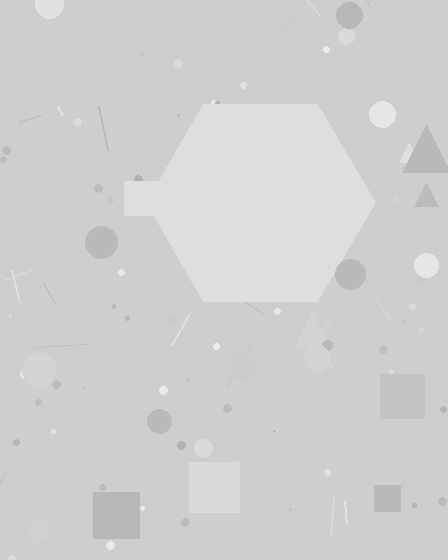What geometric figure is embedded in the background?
A hexagon is embedded in the background.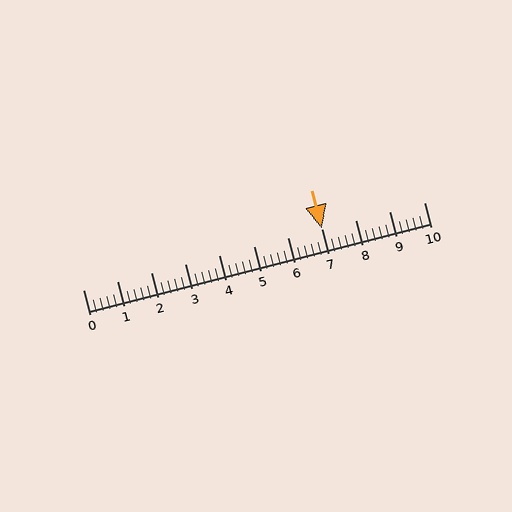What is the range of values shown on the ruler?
The ruler shows values from 0 to 10.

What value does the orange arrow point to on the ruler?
The orange arrow points to approximately 7.0.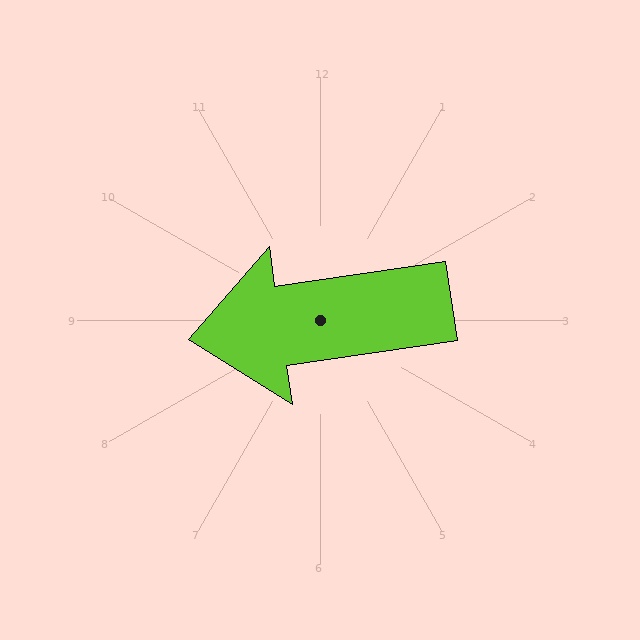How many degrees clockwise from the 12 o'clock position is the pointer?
Approximately 262 degrees.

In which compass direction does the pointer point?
West.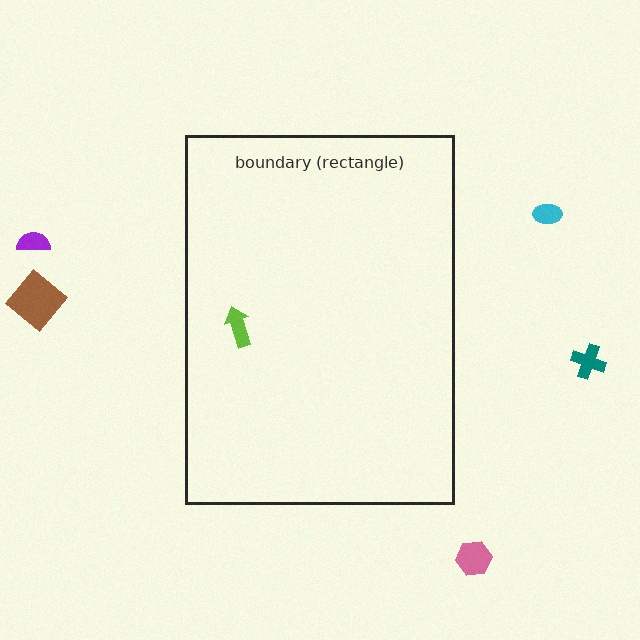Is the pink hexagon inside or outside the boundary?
Outside.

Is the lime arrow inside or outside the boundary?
Inside.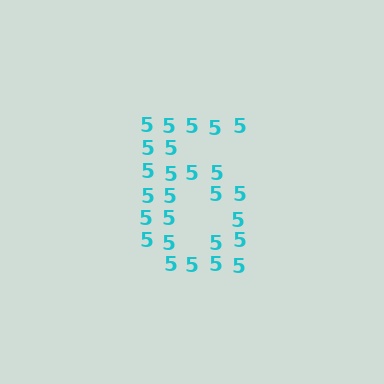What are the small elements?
The small elements are digit 5's.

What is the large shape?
The large shape is the digit 6.